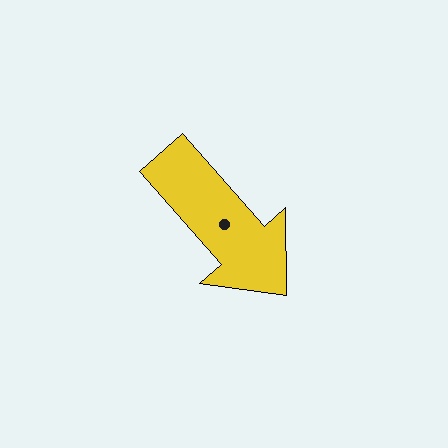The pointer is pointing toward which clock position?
Roughly 5 o'clock.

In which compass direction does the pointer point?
Southeast.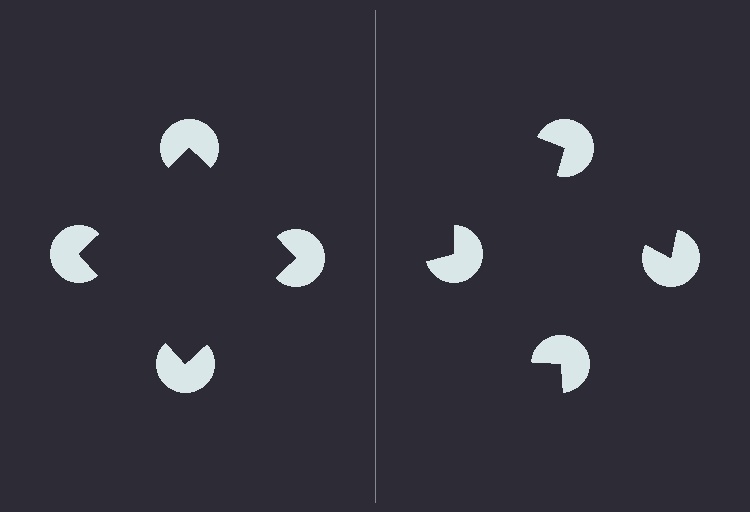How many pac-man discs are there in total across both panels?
8 — 4 on each side.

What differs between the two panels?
The pac-man discs are positioned identically on both sides; only the wedge orientations differ. On the left they align to a square; on the right they are misaligned.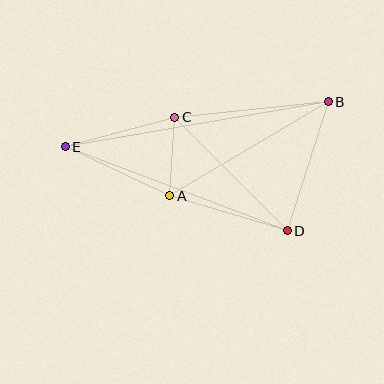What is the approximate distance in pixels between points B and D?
The distance between B and D is approximately 135 pixels.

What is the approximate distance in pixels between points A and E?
The distance between A and E is approximately 115 pixels.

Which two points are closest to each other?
Points A and C are closest to each other.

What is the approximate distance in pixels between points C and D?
The distance between C and D is approximately 160 pixels.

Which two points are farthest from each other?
Points B and E are farthest from each other.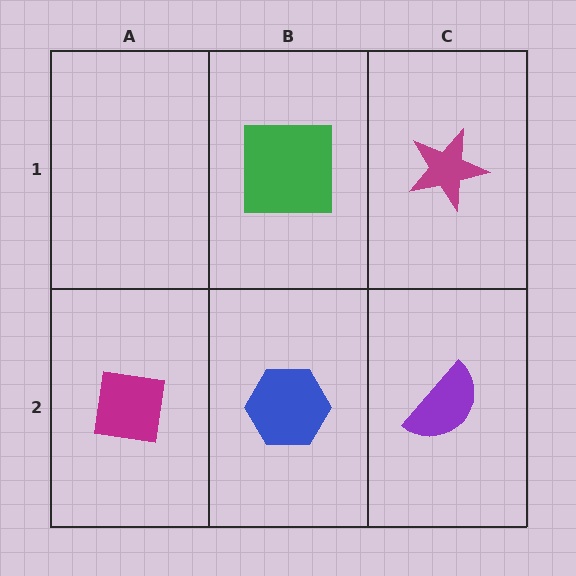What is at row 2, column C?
A purple semicircle.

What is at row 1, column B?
A green square.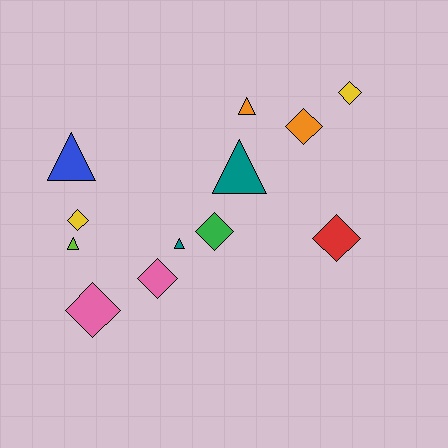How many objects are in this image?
There are 12 objects.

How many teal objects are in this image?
There are 2 teal objects.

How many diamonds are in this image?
There are 7 diamonds.